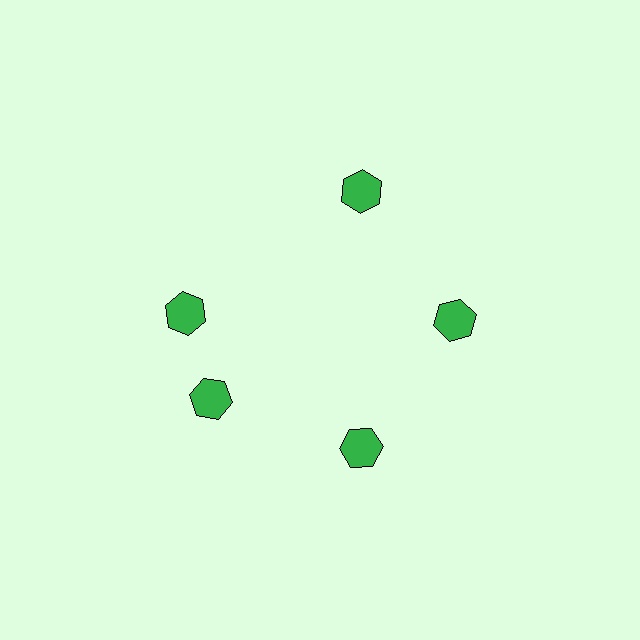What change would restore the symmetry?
The symmetry would be restored by rotating it back into even spacing with its neighbors so that all 5 hexagons sit at equal angles and equal distance from the center.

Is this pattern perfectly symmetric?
No. The 5 green hexagons are arranged in a ring, but one element near the 10 o'clock position is rotated out of alignment along the ring, breaking the 5-fold rotational symmetry.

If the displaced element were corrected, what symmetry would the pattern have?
It would have 5-fold rotational symmetry — the pattern would map onto itself every 72 degrees.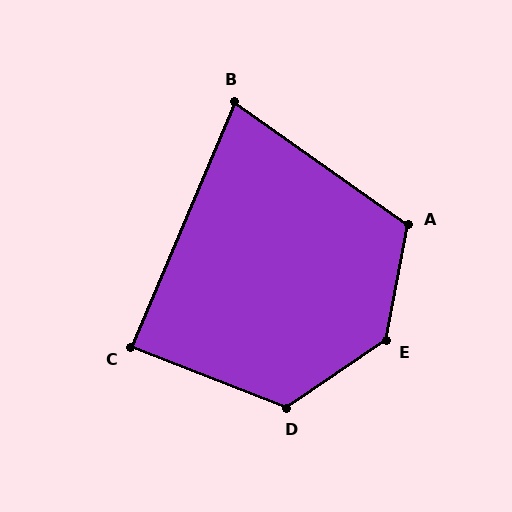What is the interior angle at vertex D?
Approximately 124 degrees (obtuse).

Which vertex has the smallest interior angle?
B, at approximately 78 degrees.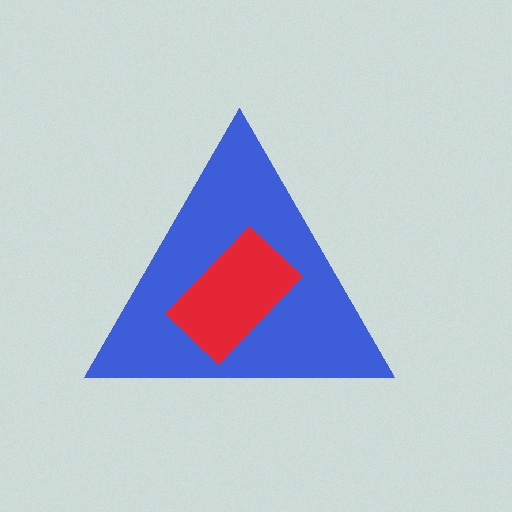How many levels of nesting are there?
2.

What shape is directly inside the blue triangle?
The red rectangle.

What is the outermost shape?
The blue triangle.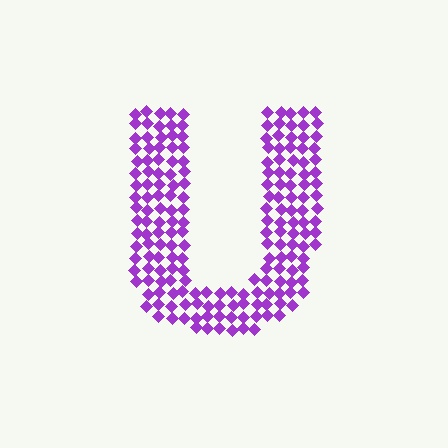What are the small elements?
The small elements are diamonds.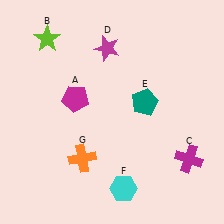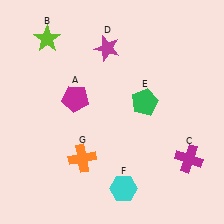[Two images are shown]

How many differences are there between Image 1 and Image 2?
There is 1 difference between the two images.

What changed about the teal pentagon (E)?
In Image 1, E is teal. In Image 2, it changed to green.